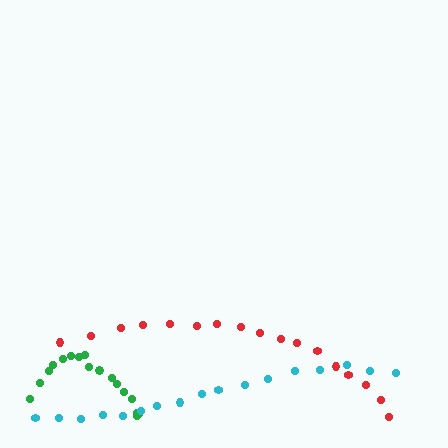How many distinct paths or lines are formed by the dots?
There are 3 distinct paths.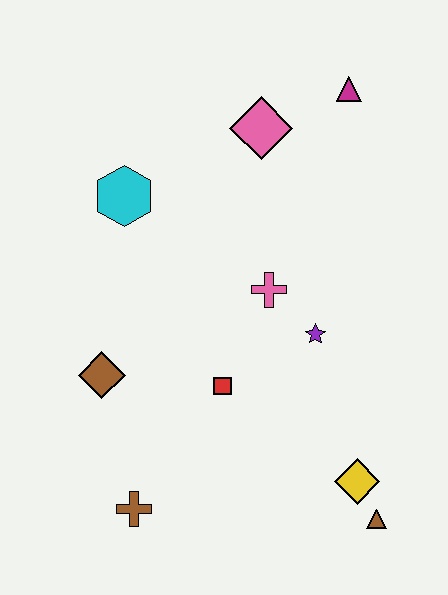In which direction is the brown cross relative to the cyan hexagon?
The brown cross is below the cyan hexagon.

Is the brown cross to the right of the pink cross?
No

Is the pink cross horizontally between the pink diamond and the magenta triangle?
Yes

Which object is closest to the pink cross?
The purple star is closest to the pink cross.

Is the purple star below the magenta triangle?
Yes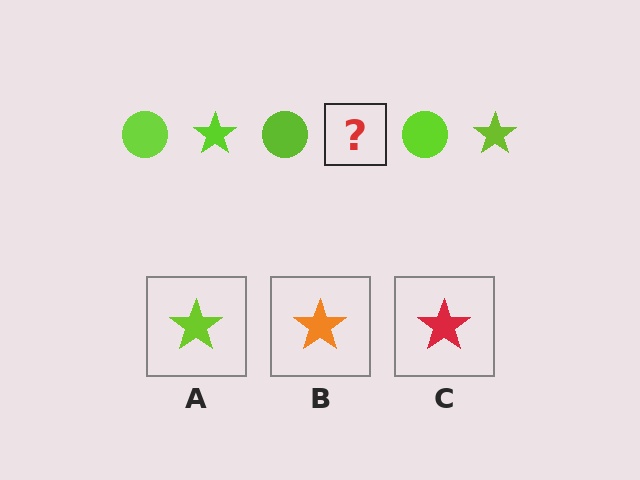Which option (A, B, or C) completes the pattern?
A.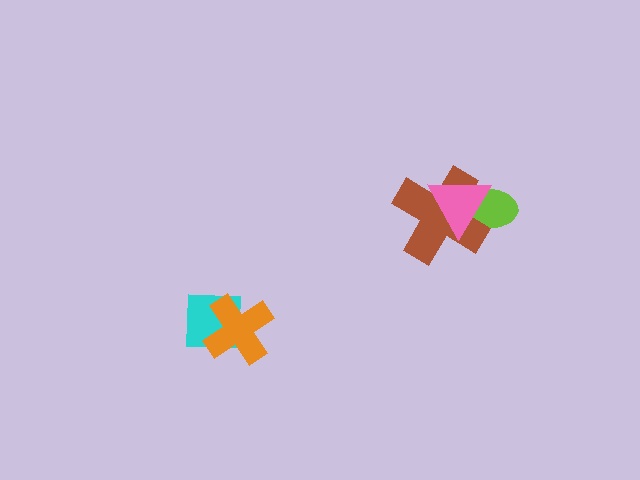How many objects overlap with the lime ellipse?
2 objects overlap with the lime ellipse.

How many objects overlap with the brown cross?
2 objects overlap with the brown cross.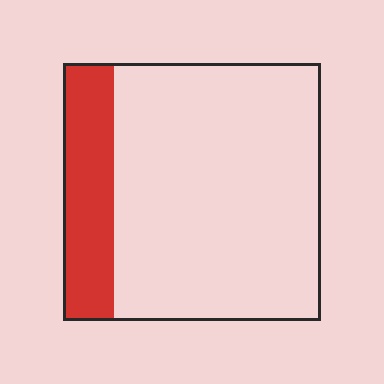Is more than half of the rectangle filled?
No.